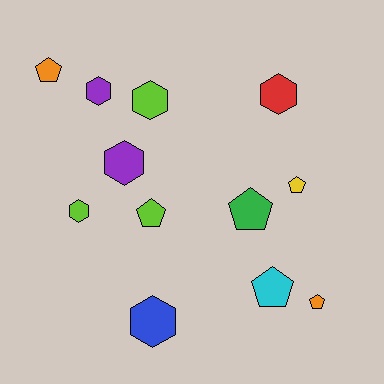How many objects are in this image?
There are 12 objects.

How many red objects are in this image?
There is 1 red object.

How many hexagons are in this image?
There are 6 hexagons.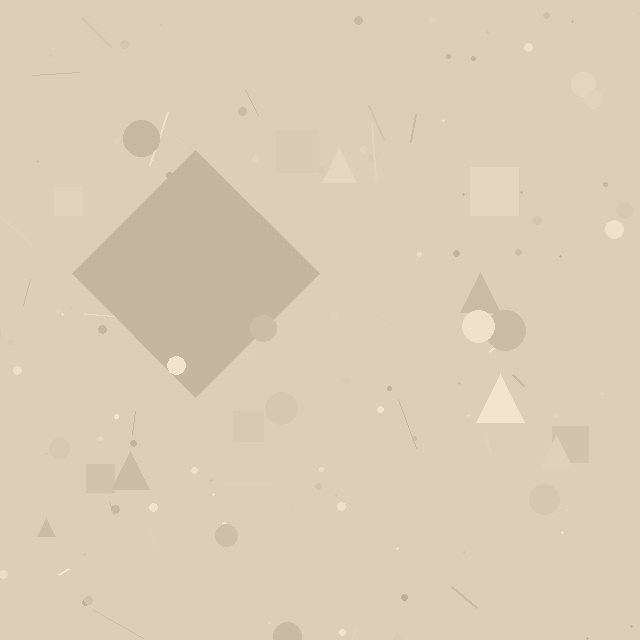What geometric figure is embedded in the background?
A diamond is embedded in the background.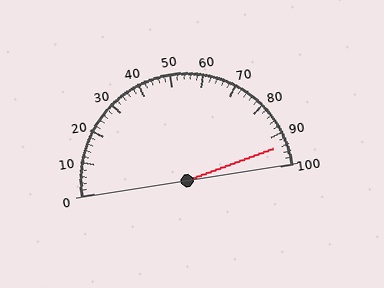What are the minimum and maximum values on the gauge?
The gauge ranges from 0 to 100.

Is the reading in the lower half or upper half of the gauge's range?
The reading is in the upper half of the range (0 to 100).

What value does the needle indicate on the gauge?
The needle indicates approximately 94.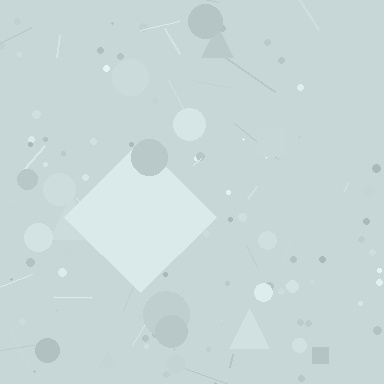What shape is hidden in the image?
A diamond is hidden in the image.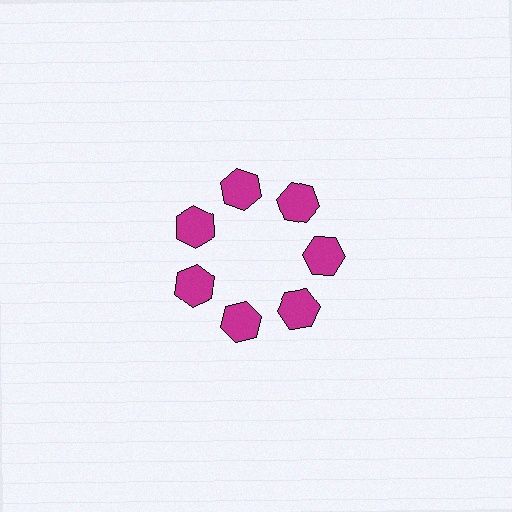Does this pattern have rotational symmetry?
Yes, this pattern has 7-fold rotational symmetry. It looks the same after rotating 51 degrees around the center.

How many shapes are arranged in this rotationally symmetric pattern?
There are 7 shapes, arranged in 7 groups of 1.